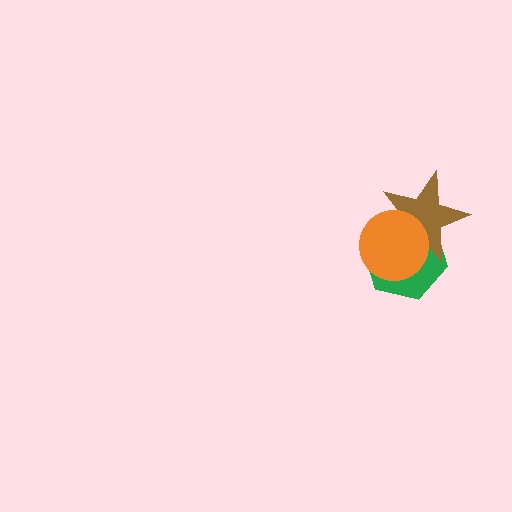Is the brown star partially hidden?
Yes, it is partially covered by another shape.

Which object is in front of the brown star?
The orange circle is in front of the brown star.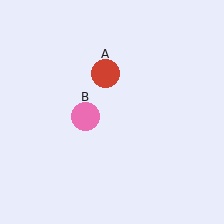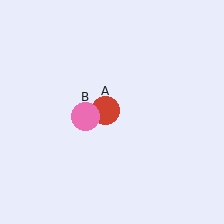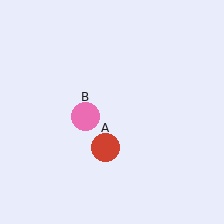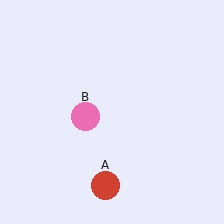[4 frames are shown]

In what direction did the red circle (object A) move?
The red circle (object A) moved down.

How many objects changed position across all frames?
1 object changed position: red circle (object A).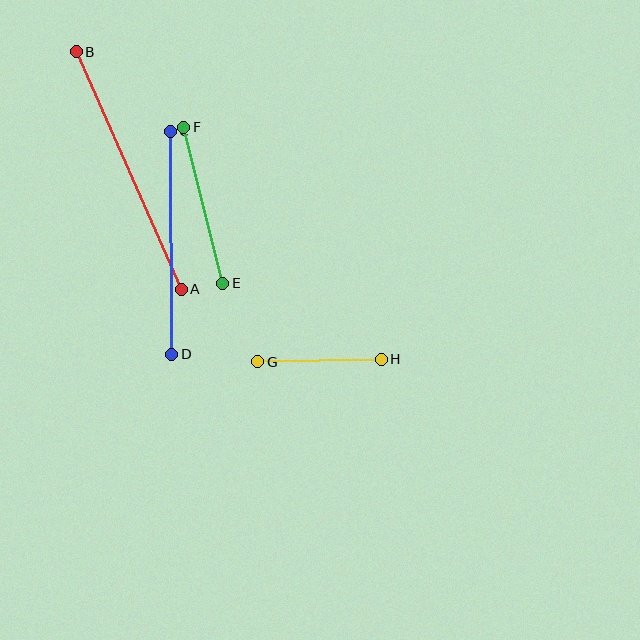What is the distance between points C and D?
The distance is approximately 223 pixels.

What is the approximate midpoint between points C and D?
The midpoint is at approximately (171, 243) pixels.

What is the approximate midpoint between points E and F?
The midpoint is at approximately (203, 205) pixels.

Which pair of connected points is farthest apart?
Points A and B are farthest apart.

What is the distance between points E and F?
The distance is approximately 161 pixels.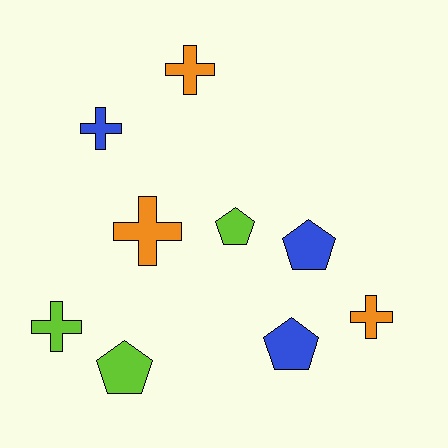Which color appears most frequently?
Blue, with 3 objects.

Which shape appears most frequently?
Cross, with 5 objects.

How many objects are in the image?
There are 9 objects.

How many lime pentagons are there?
There are 2 lime pentagons.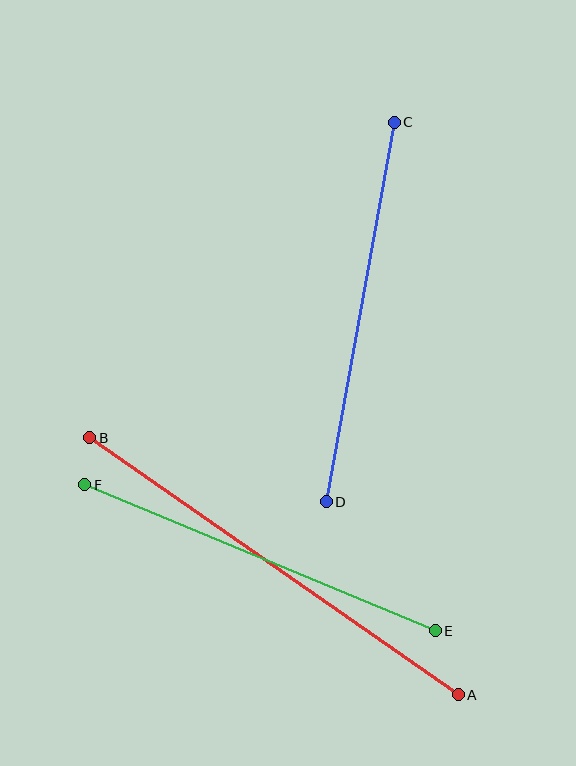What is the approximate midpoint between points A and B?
The midpoint is at approximately (274, 566) pixels.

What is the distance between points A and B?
The distance is approximately 449 pixels.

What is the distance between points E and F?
The distance is approximately 380 pixels.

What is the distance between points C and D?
The distance is approximately 385 pixels.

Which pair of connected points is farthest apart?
Points A and B are farthest apart.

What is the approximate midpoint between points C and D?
The midpoint is at approximately (360, 312) pixels.